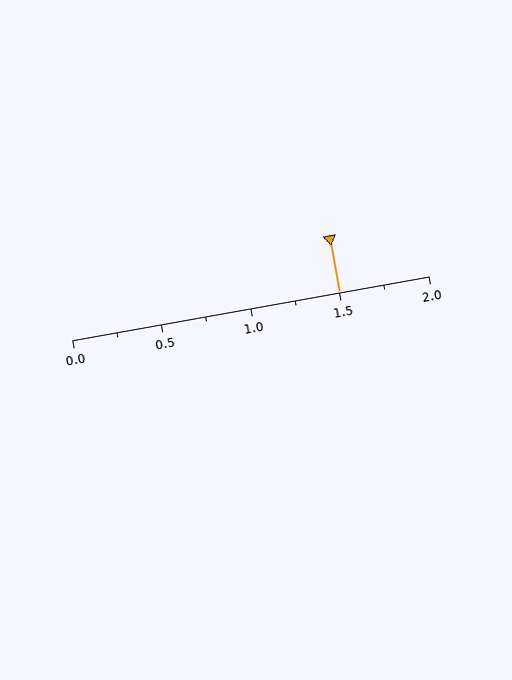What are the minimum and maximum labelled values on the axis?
The axis runs from 0.0 to 2.0.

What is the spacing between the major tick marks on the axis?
The major ticks are spaced 0.5 apart.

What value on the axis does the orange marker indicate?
The marker indicates approximately 1.5.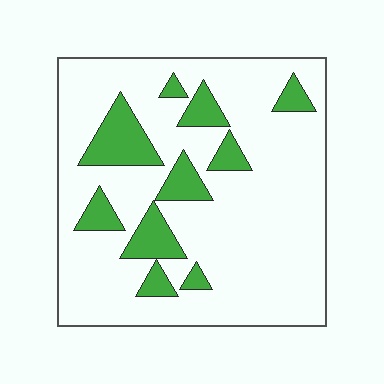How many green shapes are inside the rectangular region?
10.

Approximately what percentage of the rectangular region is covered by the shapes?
Approximately 20%.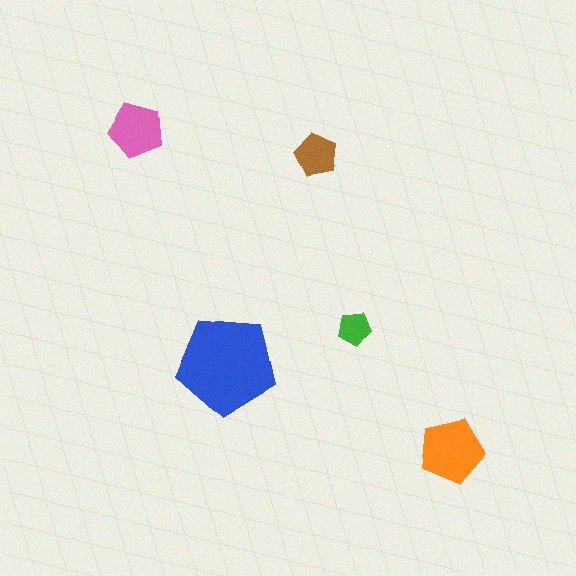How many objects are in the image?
There are 5 objects in the image.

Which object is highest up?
The pink pentagon is topmost.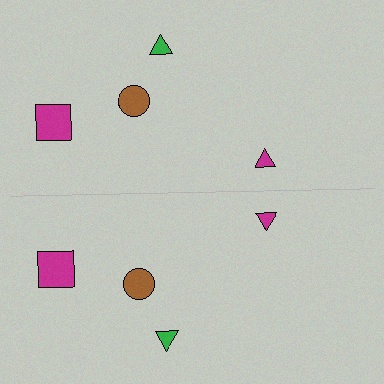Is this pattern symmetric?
Yes, this pattern has bilateral (reflection) symmetry.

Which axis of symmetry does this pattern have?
The pattern has a horizontal axis of symmetry running through the center of the image.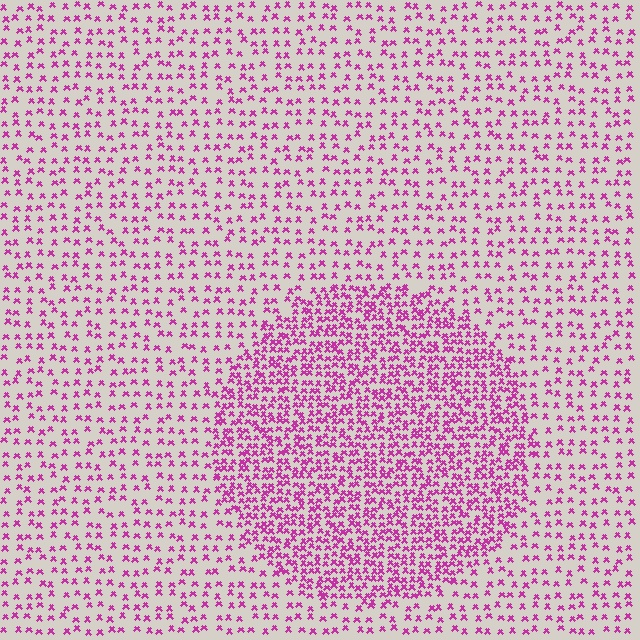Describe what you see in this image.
The image contains small magenta elements arranged at two different densities. A circle-shaped region is visible where the elements are more densely packed than the surrounding area.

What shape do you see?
I see a circle.